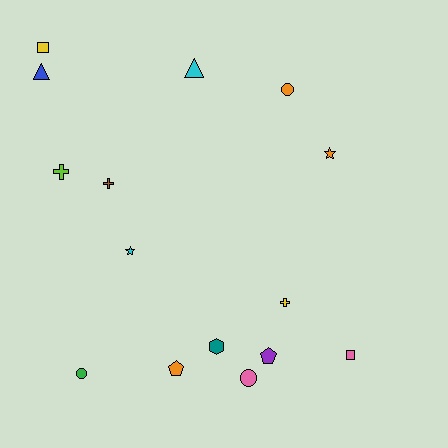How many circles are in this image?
There are 3 circles.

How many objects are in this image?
There are 15 objects.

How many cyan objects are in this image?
There are 2 cyan objects.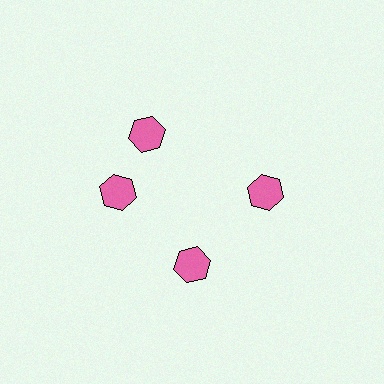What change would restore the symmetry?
The symmetry would be restored by rotating it back into even spacing with its neighbors so that all 4 hexagons sit at equal angles and equal distance from the center.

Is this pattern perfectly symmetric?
No. The 4 pink hexagons are arranged in a ring, but one element near the 12 o'clock position is rotated out of alignment along the ring, breaking the 4-fold rotational symmetry.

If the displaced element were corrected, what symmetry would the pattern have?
It would have 4-fold rotational symmetry — the pattern would map onto itself every 90 degrees.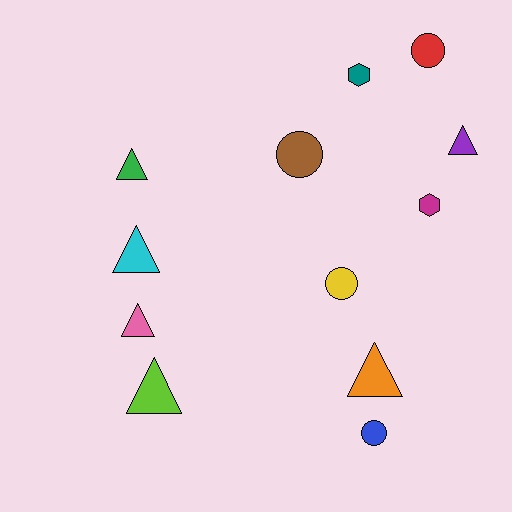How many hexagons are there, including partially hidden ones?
There are 2 hexagons.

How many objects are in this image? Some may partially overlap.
There are 12 objects.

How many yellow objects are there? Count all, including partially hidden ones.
There is 1 yellow object.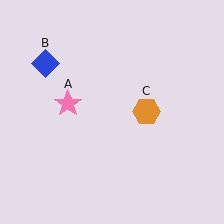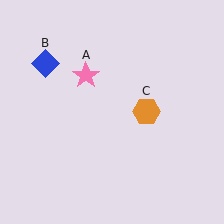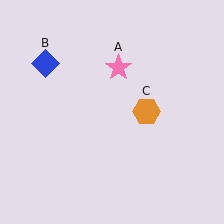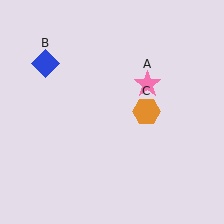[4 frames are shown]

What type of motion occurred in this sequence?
The pink star (object A) rotated clockwise around the center of the scene.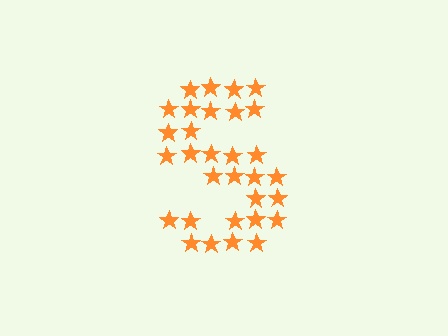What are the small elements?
The small elements are stars.